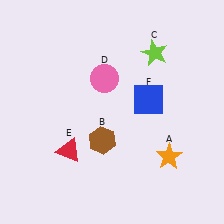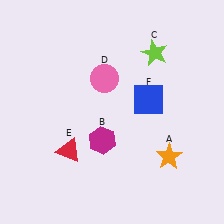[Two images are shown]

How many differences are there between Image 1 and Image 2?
There is 1 difference between the two images.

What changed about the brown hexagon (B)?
In Image 1, B is brown. In Image 2, it changed to magenta.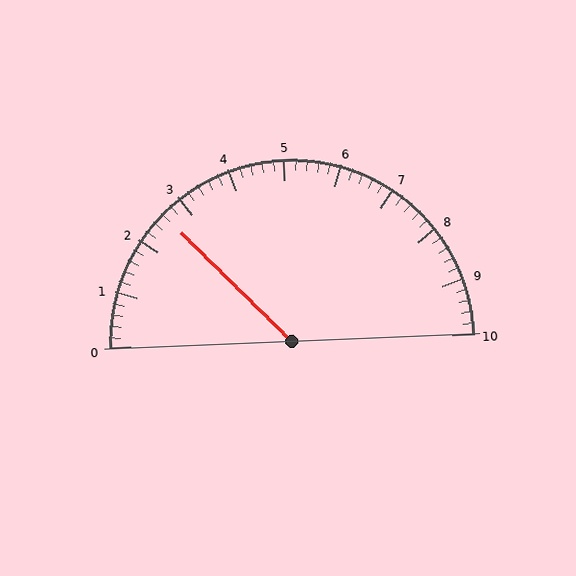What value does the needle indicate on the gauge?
The needle indicates approximately 2.6.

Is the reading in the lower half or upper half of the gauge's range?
The reading is in the lower half of the range (0 to 10).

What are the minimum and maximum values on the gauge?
The gauge ranges from 0 to 10.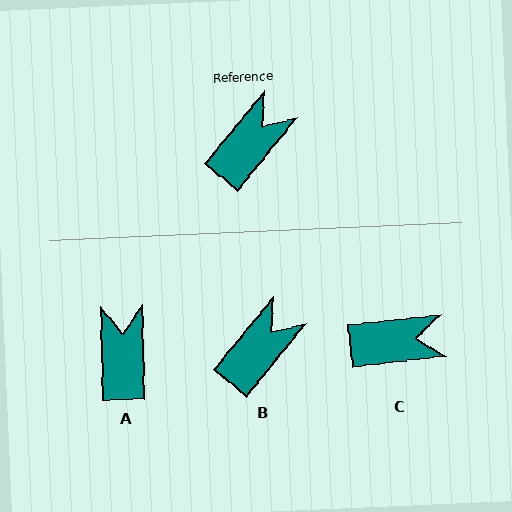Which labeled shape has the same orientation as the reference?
B.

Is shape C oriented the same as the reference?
No, it is off by about 44 degrees.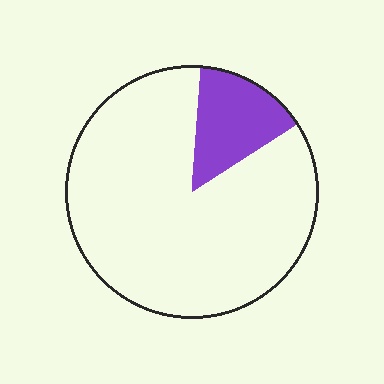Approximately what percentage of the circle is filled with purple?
Approximately 15%.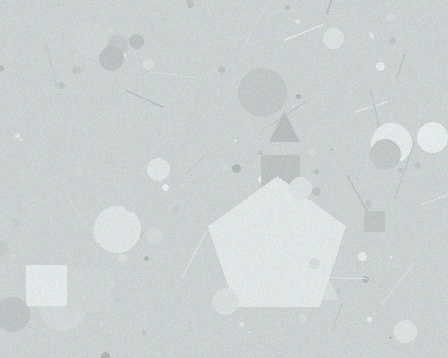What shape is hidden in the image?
A pentagon is hidden in the image.